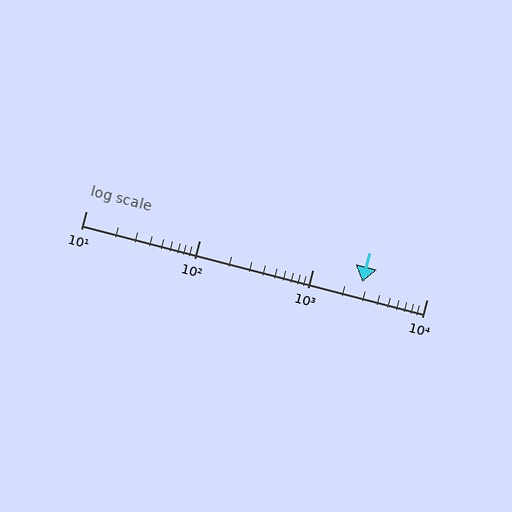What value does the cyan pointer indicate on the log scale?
The pointer indicates approximately 2700.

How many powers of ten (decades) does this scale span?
The scale spans 3 decades, from 10 to 10000.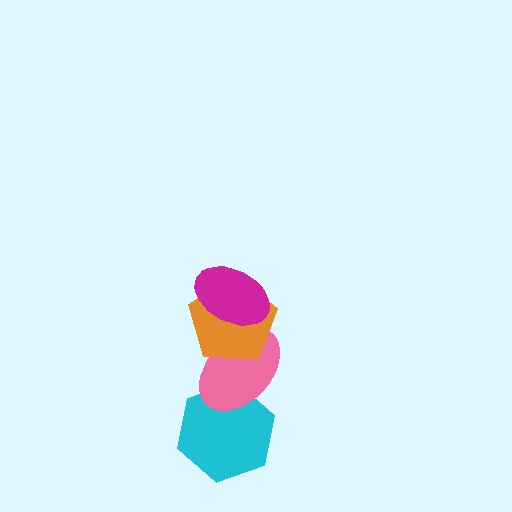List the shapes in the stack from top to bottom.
From top to bottom: the magenta ellipse, the orange pentagon, the pink ellipse, the cyan hexagon.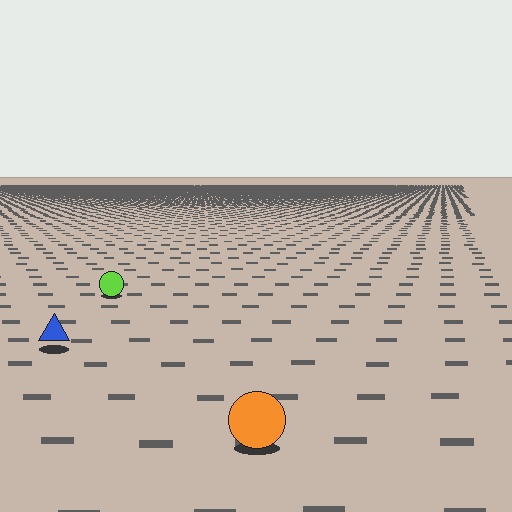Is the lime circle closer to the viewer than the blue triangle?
No. The blue triangle is closer — you can tell from the texture gradient: the ground texture is coarser near it.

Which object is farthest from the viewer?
The lime circle is farthest from the viewer. It appears smaller and the ground texture around it is denser.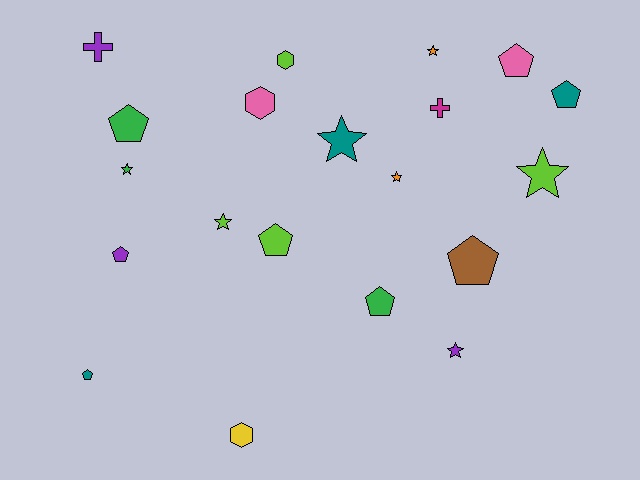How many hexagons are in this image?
There are 3 hexagons.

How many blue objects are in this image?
There are no blue objects.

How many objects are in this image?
There are 20 objects.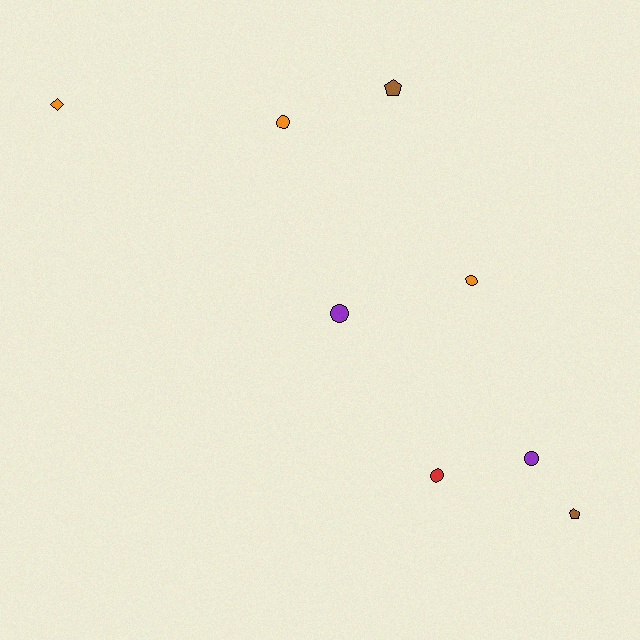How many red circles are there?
There is 1 red circle.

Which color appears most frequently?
Orange, with 3 objects.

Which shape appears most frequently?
Circle, with 5 objects.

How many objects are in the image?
There are 8 objects.